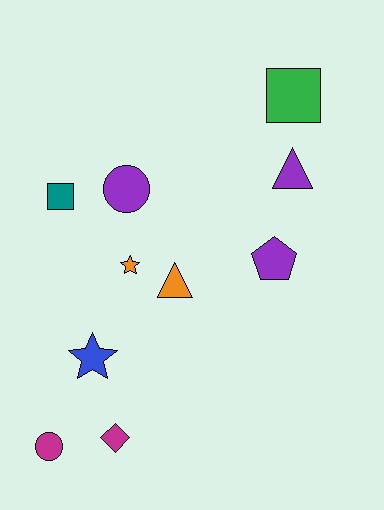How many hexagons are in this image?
There are no hexagons.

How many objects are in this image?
There are 10 objects.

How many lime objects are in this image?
There are no lime objects.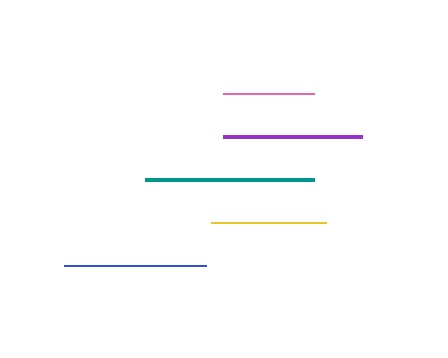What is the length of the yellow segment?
The yellow segment is approximately 115 pixels long.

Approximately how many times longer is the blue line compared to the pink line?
The blue line is approximately 1.6 times the length of the pink line.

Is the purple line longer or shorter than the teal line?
The teal line is longer than the purple line.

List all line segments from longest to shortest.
From longest to shortest: teal, blue, purple, yellow, pink.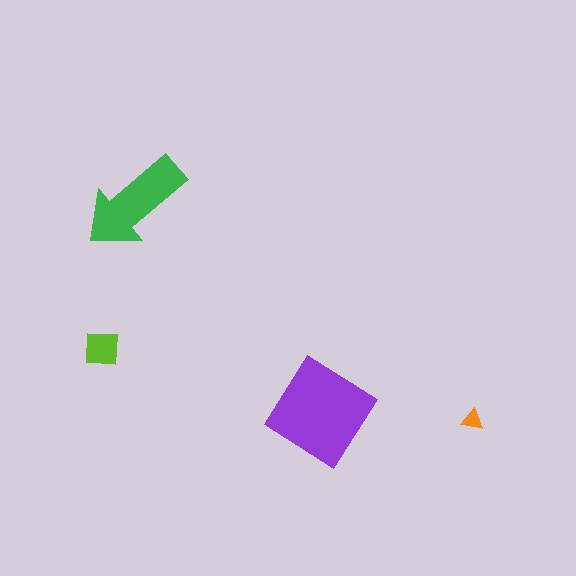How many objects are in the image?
There are 4 objects in the image.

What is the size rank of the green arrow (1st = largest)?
2nd.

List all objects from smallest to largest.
The orange triangle, the lime square, the green arrow, the purple diamond.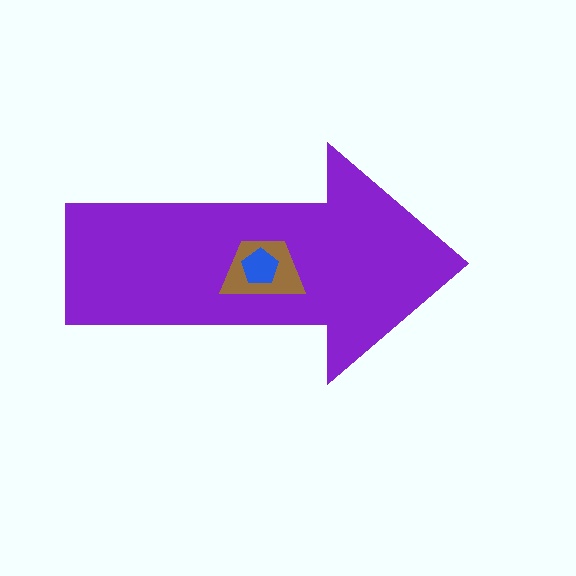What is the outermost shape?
The purple arrow.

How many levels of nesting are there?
3.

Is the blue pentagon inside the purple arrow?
Yes.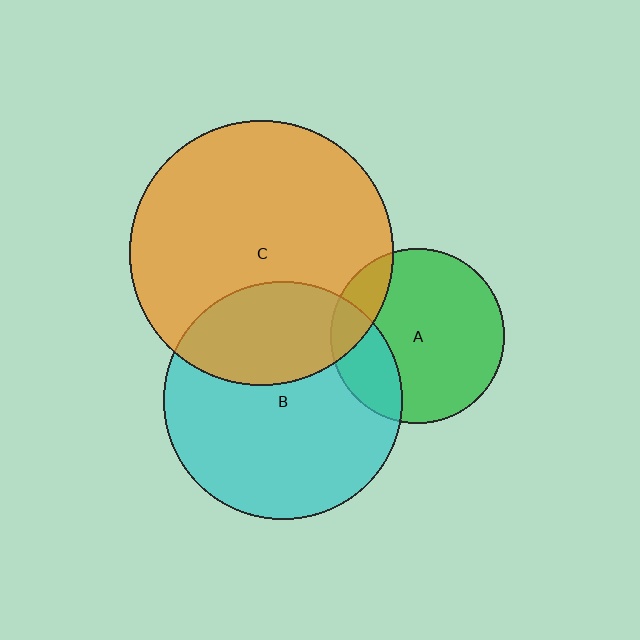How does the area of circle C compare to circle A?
Approximately 2.3 times.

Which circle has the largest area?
Circle C (orange).